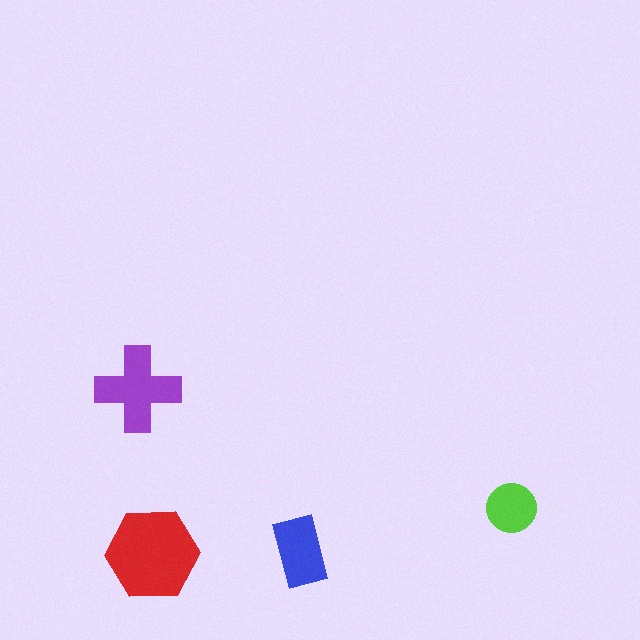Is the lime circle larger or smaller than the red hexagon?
Smaller.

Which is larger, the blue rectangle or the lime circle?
The blue rectangle.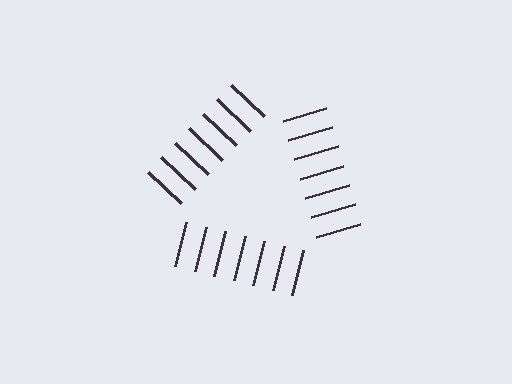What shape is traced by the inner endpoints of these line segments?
An illusory triangle — the line segments terminate on its edges but no continuous stroke is drawn.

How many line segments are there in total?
21 — 7 along each of the 3 edges.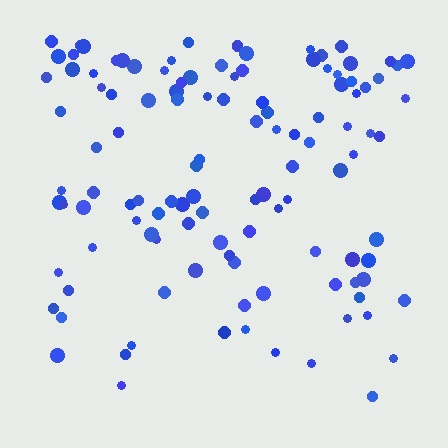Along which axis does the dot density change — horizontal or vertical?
Vertical.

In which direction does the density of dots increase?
From bottom to top, with the top side densest.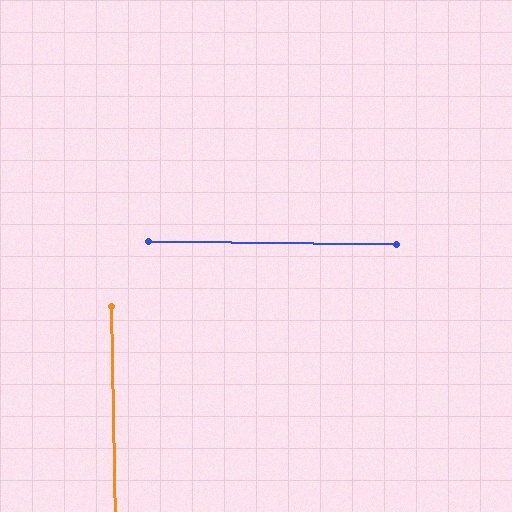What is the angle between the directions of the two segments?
Approximately 88 degrees.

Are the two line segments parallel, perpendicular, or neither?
Perpendicular — they meet at approximately 88°.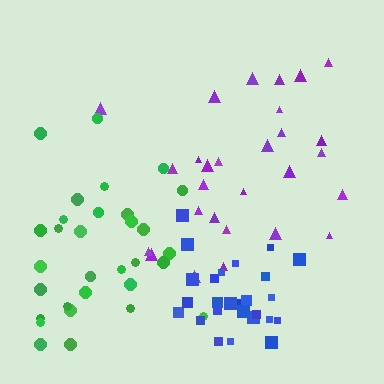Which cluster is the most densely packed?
Blue.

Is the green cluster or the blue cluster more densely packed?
Blue.